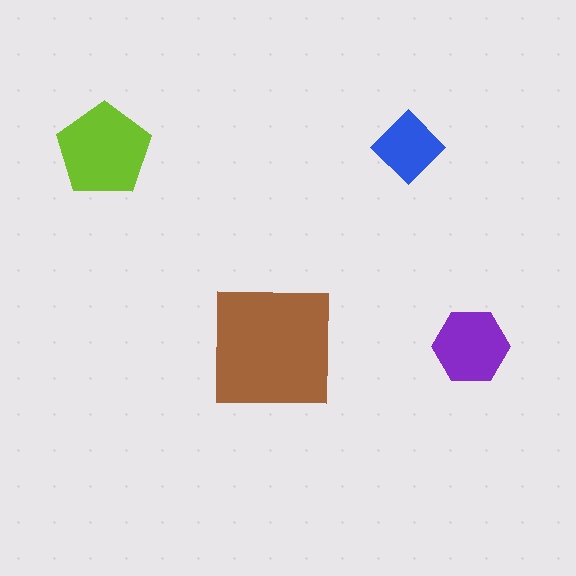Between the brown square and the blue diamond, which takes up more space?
The brown square.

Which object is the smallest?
The blue diamond.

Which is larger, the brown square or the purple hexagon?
The brown square.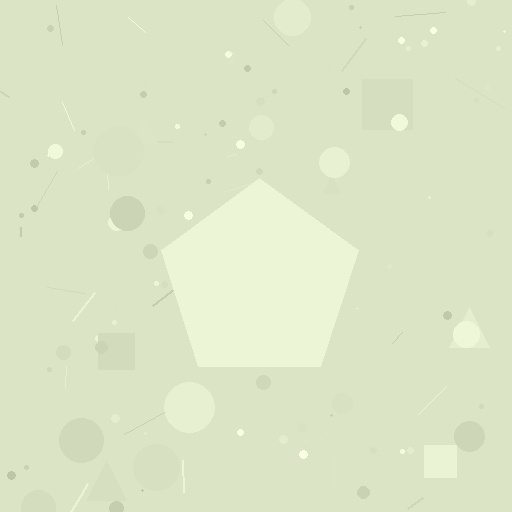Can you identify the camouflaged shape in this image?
The camouflaged shape is a pentagon.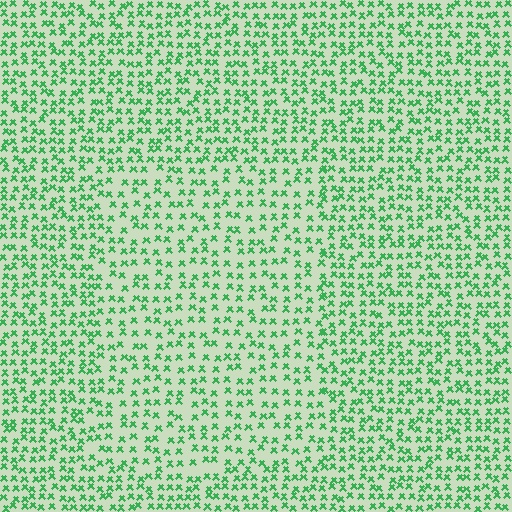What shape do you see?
I see a rectangle.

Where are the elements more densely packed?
The elements are more densely packed outside the rectangle boundary.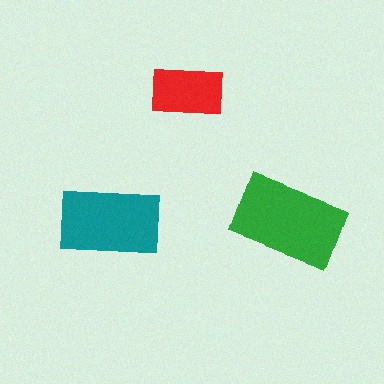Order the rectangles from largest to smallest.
the green one, the teal one, the red one.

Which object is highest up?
The red rectangle is topmost.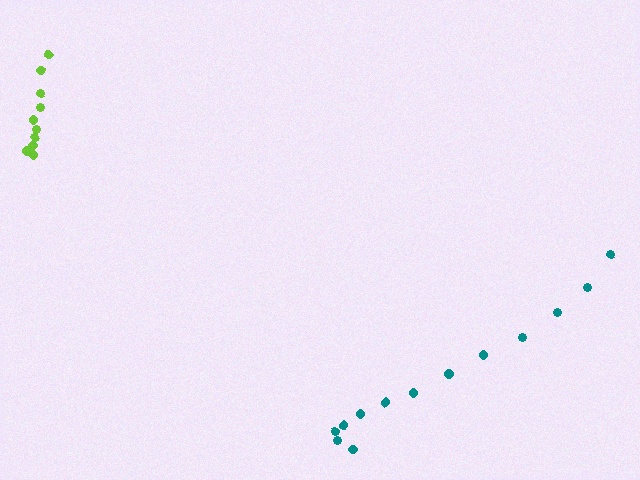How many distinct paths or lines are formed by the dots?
There are 2 distinct paths.